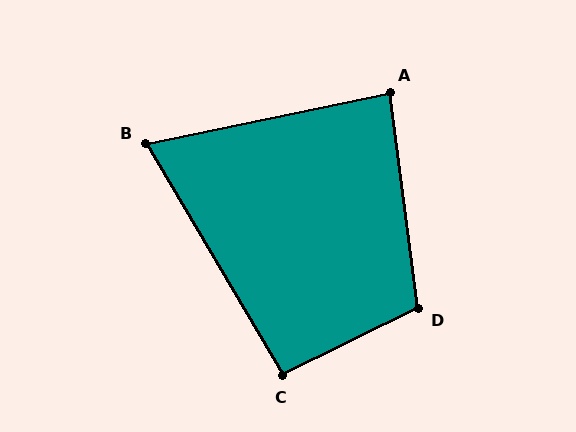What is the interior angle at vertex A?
Approximately 86 degrees (approximately right).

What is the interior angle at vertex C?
Approximately 94 degrees (approximately right).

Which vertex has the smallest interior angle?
B, at approximately 71 degrees.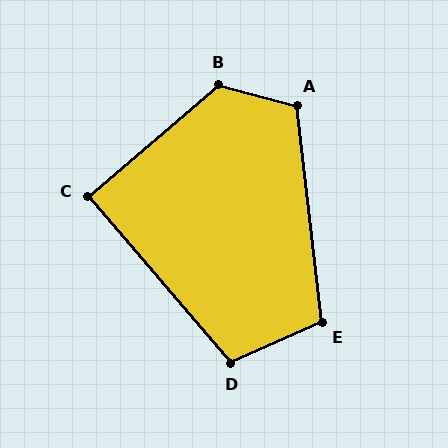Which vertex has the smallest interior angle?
C, at approximately 90 degrees.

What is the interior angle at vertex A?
Approximately 111 degrees (obtuse).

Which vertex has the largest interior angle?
B, at approximately 125 degrees.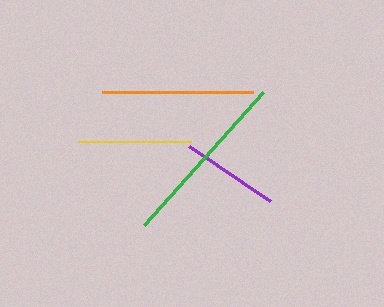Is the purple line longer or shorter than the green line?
The green line is longer than the purple line.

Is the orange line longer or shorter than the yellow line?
The orange line is longer than the yellow line.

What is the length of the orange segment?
The orange segment is approximately 151 pixels long.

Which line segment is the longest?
The green line is the longest at approximately 178 pixels.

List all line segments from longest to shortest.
From longest to shortest: green, orange, yellow, purple.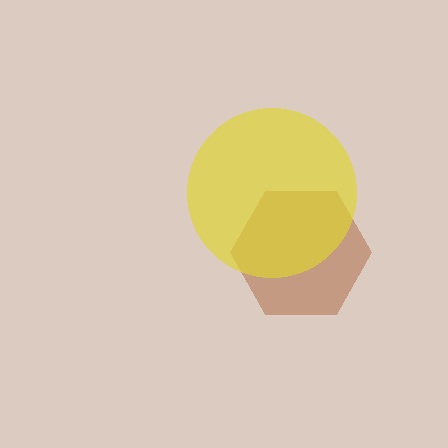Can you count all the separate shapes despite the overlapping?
Yes, there are 2 separate shapes.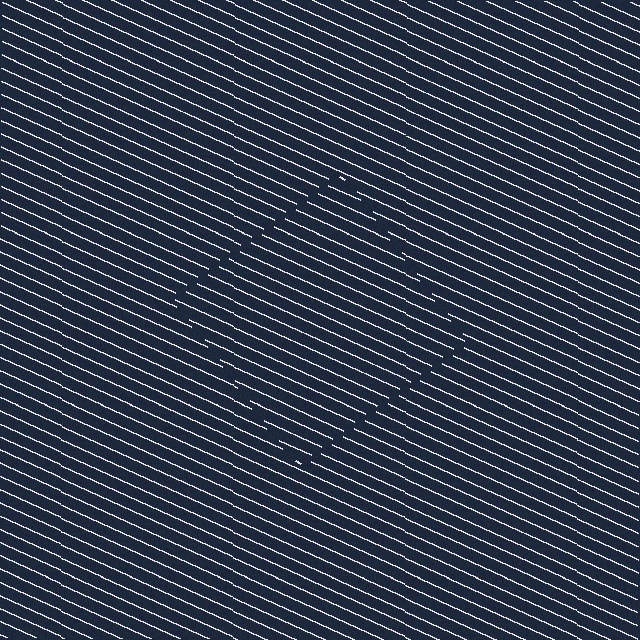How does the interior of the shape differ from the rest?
The interior of the shape contains the same grating, shifted by half a period — the contour is defined by the phase discontinuity where line-ends from the inner and outer gratings abut.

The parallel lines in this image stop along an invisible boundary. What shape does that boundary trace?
An illusory square. The interior of the shape contains the same grating, shifted by half a period — the contour is defined by the phase discontinuity where line-ends from the inner and outer gratings abut.